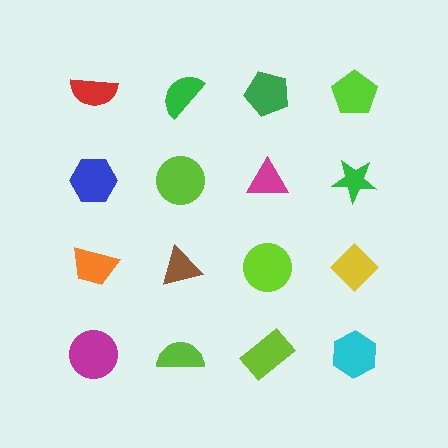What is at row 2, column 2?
A lime circle.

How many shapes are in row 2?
4 shapes.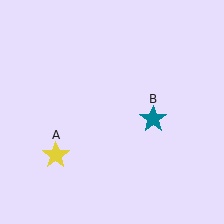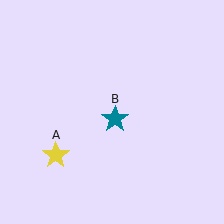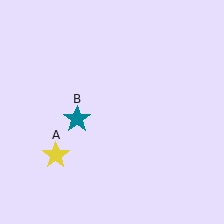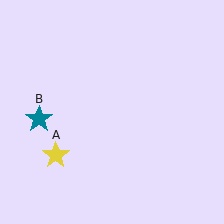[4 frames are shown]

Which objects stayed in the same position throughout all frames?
Yellow star (object A) remained stationary.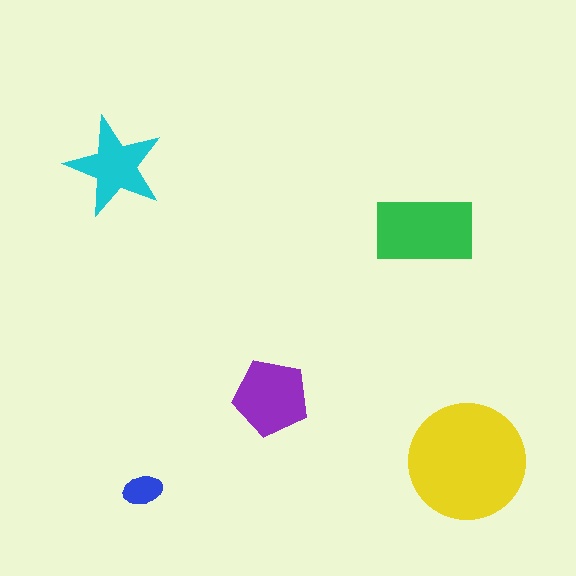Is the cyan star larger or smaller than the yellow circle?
Smaller.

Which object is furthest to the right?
The yellow circle is rightmost.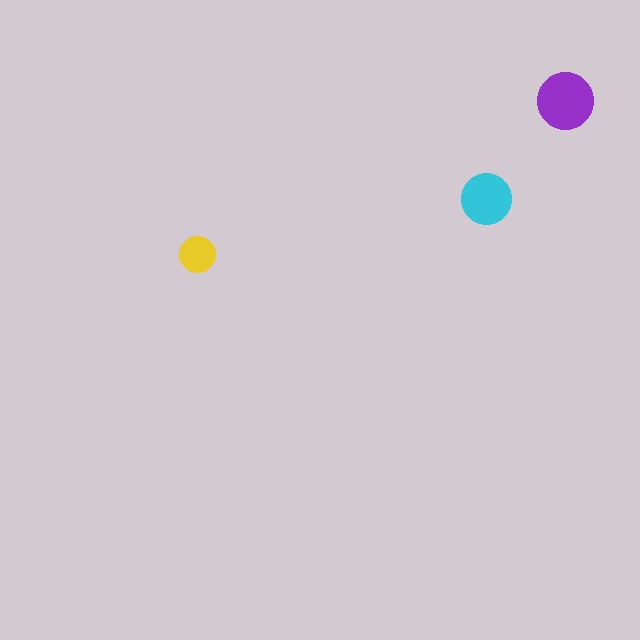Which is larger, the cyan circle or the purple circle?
The purple one.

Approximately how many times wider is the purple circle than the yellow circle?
About 1.5 times wider.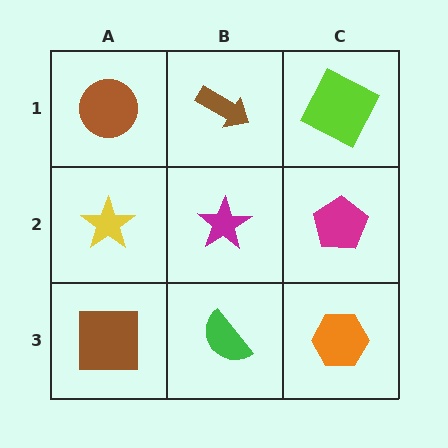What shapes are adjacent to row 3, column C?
A magenta pentagon (row 2, column C), a green semicircle (row 3, column B).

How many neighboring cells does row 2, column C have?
3.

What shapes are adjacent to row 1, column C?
A magenta pentagon (row 2, column C), a brown arrow (row 1, column B).